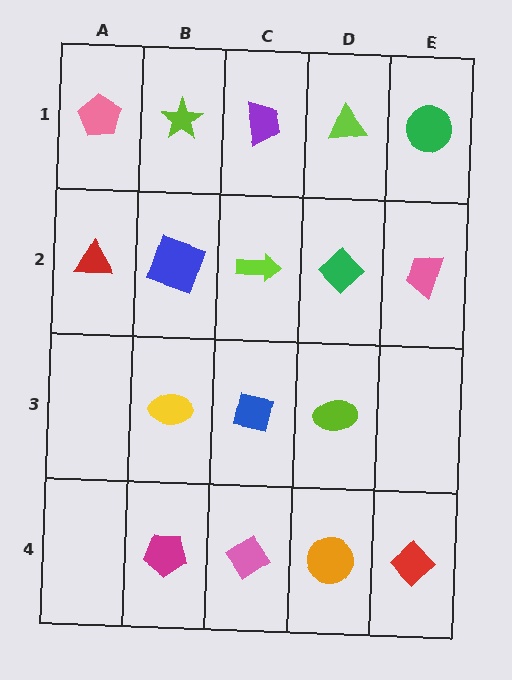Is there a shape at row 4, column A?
No, that cell is empty.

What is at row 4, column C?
A pink diamond.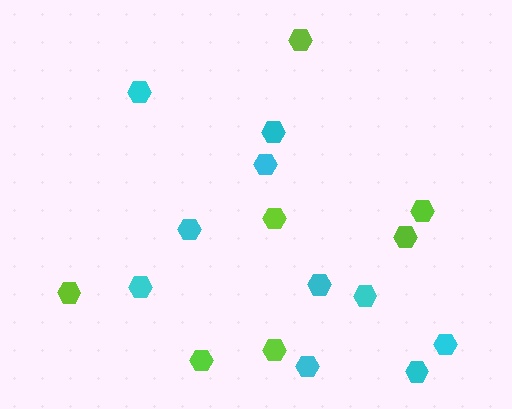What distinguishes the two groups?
There are 2 groups: one group of lime hexagons (7) and one group of cyan hexagons (10).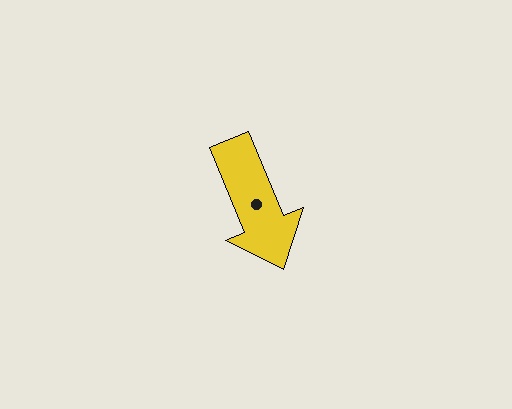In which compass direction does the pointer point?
Southeast.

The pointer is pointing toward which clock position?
Roughly 5 o'clock.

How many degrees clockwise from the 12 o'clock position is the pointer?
Approximately 157 degrees.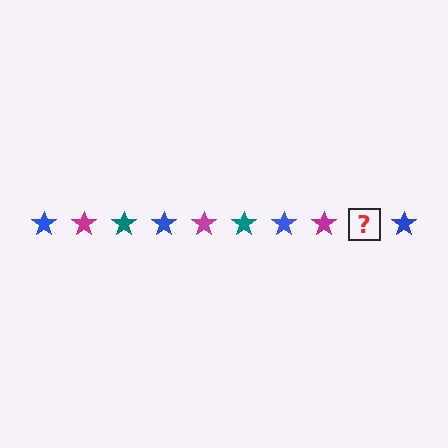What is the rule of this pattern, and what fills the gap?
The rule is that the pattern cycles through blue, magenta, teal stars. The gap should be filled with a teal star.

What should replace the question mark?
The question mark should be replaced with a teal star.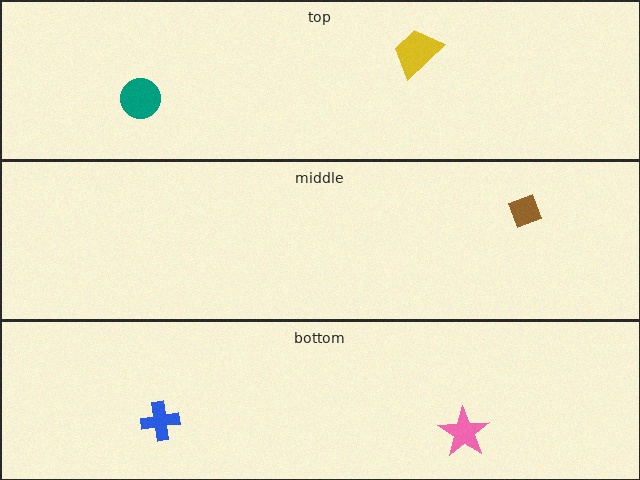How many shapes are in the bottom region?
2.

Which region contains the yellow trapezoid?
The top region.